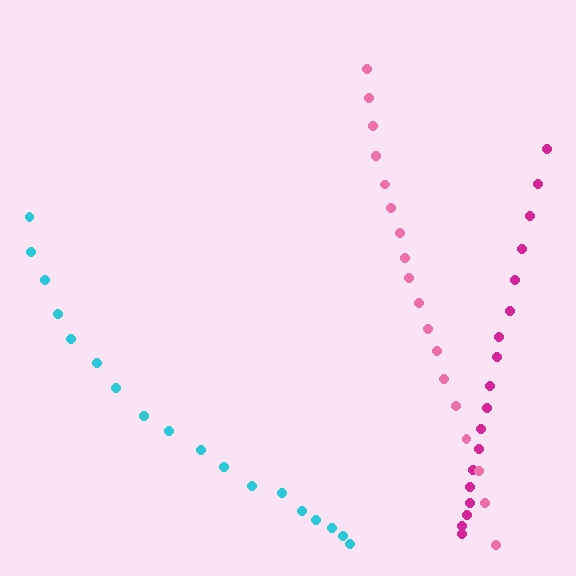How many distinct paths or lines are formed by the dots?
There are 3 distinct paths.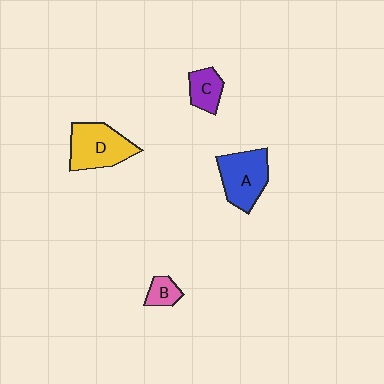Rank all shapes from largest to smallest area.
From largest to smallest: D (yellow), A (blue), C (purple), B (pink).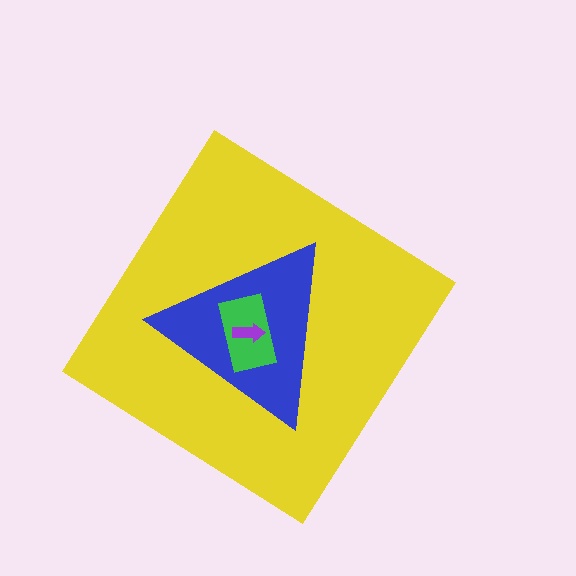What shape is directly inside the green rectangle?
The purple arrow.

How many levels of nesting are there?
4.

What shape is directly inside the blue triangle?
The green rectangle.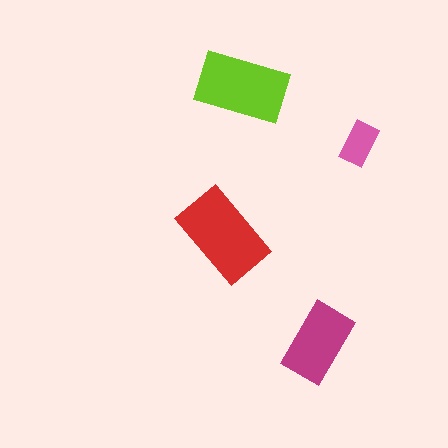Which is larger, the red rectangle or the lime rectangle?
The red one.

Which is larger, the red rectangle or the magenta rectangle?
The red one.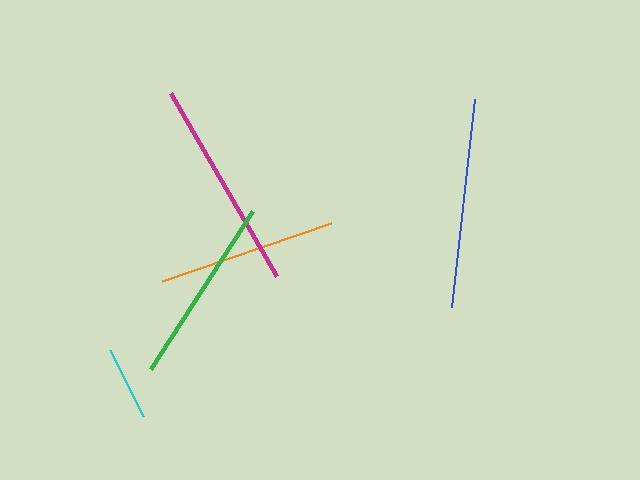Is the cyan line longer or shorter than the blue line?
The blue line is longer than the cyan line.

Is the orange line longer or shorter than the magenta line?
The magenta line is longer than the orange line.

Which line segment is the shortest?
The cyan line is the shortest at approximately 74 pixels.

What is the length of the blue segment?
The blue segment is approximately 210 pixels long.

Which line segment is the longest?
The magenta line is the longest at approximately 212 pixels.